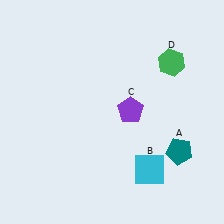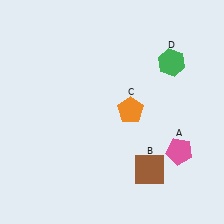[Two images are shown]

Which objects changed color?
A changed from teal to pink. B changed from cyan to brown. C changed from purple to orange.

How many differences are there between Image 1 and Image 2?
There are 3 differences between the two images.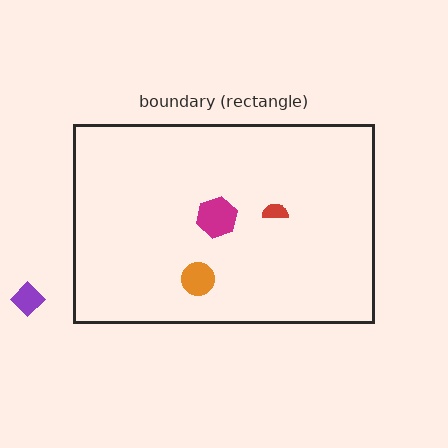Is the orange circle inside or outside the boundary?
Inside.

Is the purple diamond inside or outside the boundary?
Outside.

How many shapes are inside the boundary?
3 inside, 1 outside.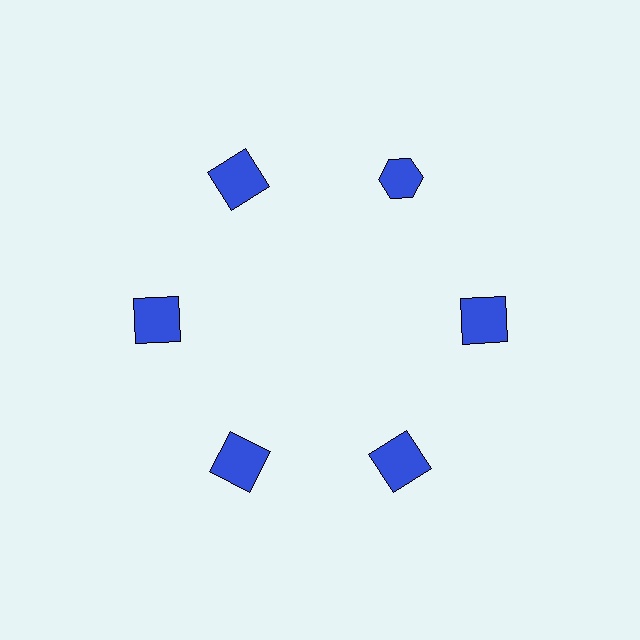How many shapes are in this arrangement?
There are 6 shapes arranged in a ring pattern.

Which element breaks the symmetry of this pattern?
The blue hexagon at roughly the 1 o'clock position breaks the symmetry. All other shapes are blue squares.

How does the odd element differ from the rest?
It has a different shape: hexagon instead of square.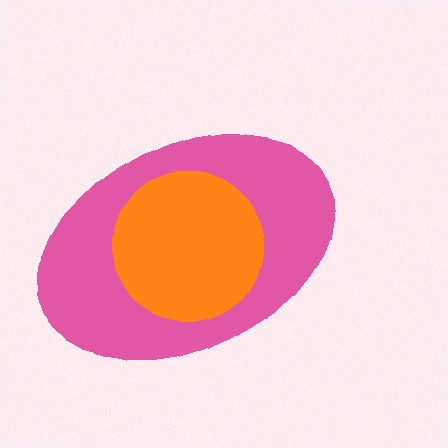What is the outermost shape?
The pink ellipse.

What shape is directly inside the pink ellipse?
The orange circle.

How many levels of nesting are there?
2.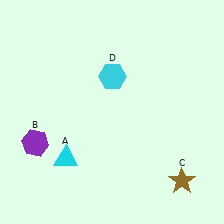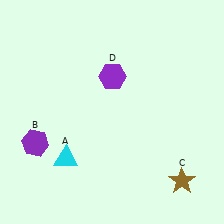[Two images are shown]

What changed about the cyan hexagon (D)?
In Image 1, D is cyan. In Image 2, it changed to purple.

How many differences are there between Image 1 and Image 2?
There is 1 difference between the two images.